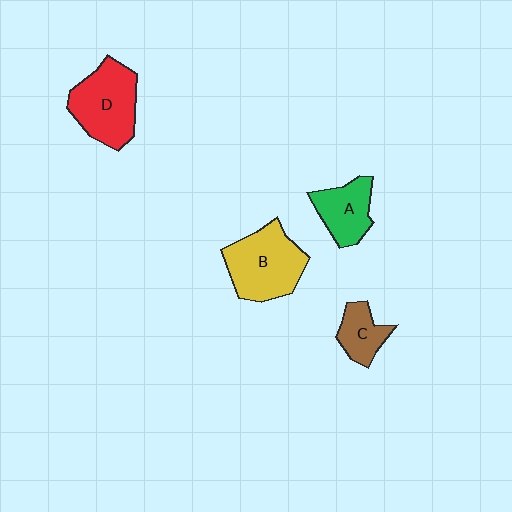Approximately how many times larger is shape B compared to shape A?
Approximately 1.6 times.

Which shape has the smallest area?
Shape C (brown).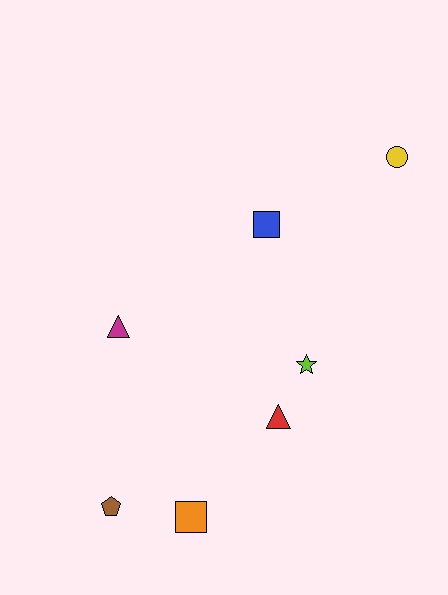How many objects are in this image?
There are 7 objects.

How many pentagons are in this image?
There is 1 pentagon.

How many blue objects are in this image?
There is 1 blue object.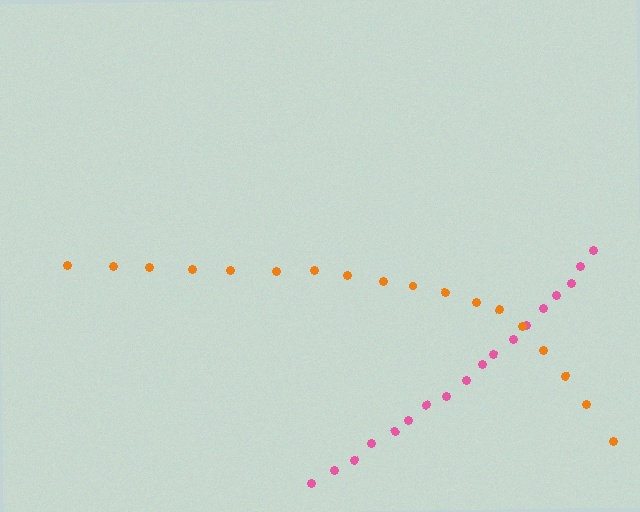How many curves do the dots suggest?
There are 2 distinct paths.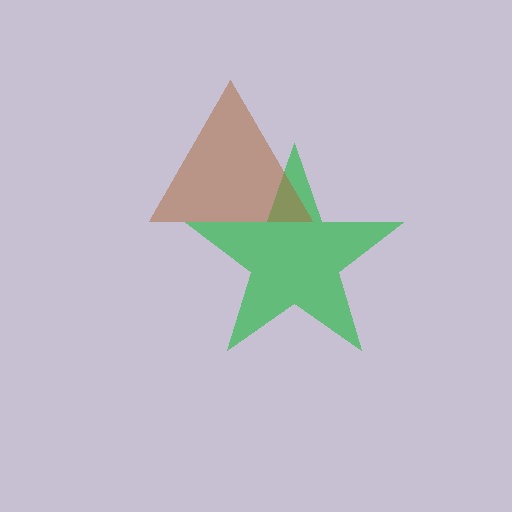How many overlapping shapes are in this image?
There are 2 overlapping shapes in the image.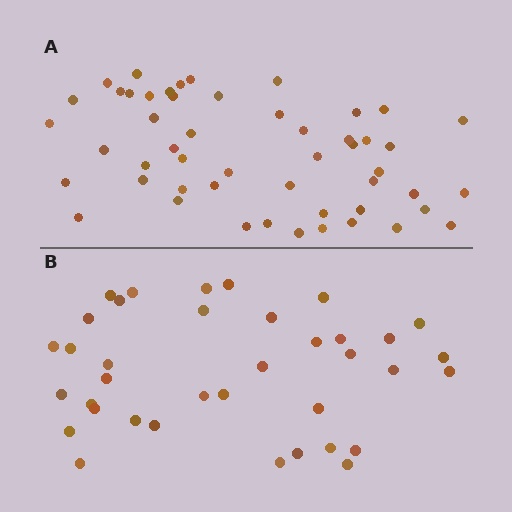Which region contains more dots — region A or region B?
Region A (the top region) has more dots.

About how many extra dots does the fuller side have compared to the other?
Region A has approximately 15 more dots than region B.